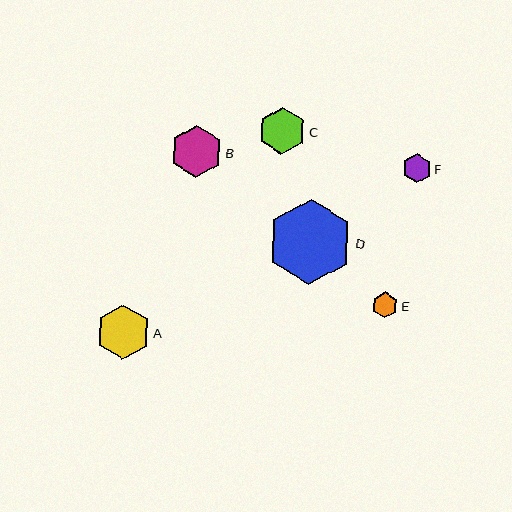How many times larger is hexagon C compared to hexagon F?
Hexagon C is approximately 1.6 times the size of hexagon F.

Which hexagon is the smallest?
Hexagon E is the smallest with a size of approximately 26 pixels.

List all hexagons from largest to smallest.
From largest to smallest: D, A, B, C, F, E.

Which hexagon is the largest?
Hexagon D is the largest with a size of approximately 85 pixels.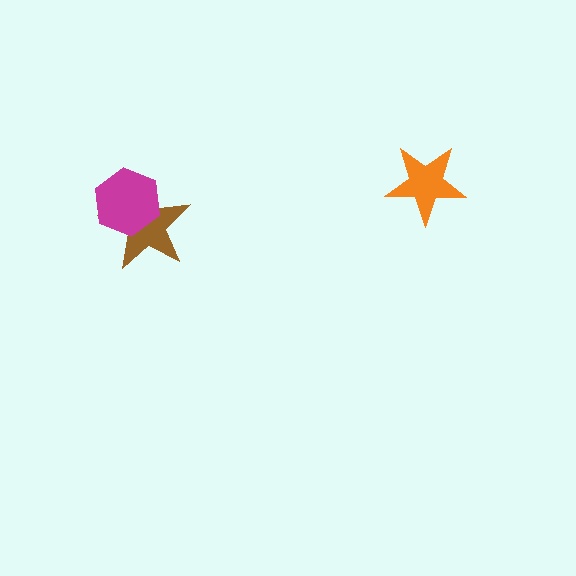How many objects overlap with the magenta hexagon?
1 object overlaps with the magenta hexagon.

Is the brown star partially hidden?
Yes, it is partially covered by another shape.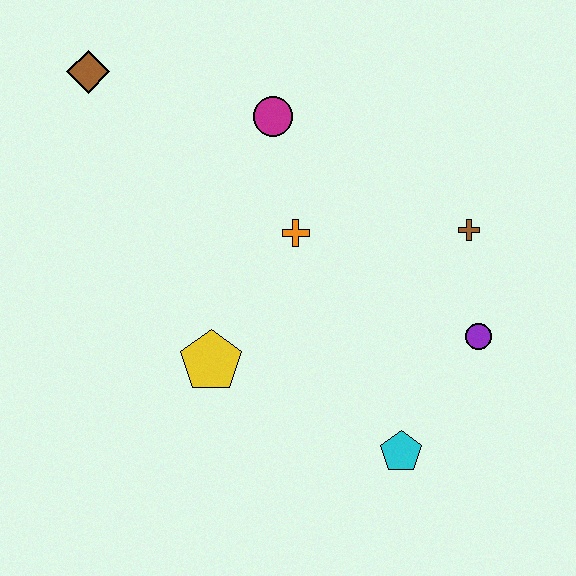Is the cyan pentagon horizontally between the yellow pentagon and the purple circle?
Yes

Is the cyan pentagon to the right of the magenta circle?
Yes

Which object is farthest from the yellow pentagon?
The brown diamond is farthest from the yellow pentagon.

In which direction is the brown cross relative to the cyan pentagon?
The brown cross is above the cyan pentagon.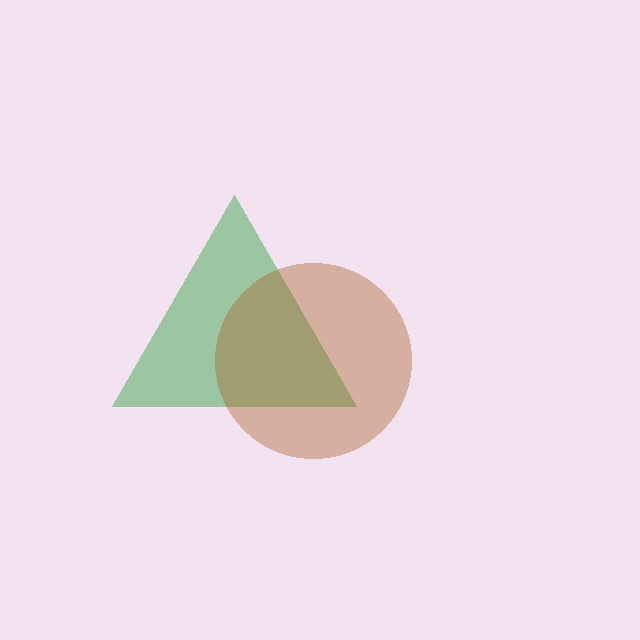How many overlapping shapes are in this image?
There are 2 overlapping shapes in the image.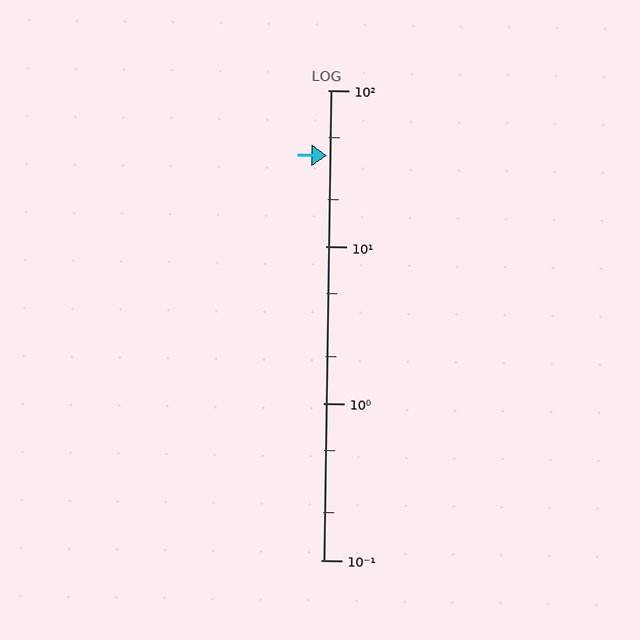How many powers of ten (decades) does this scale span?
The scale spans 3 decades, from 0.1 to 100.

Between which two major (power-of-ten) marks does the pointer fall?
The pointer is between 10 and 100.